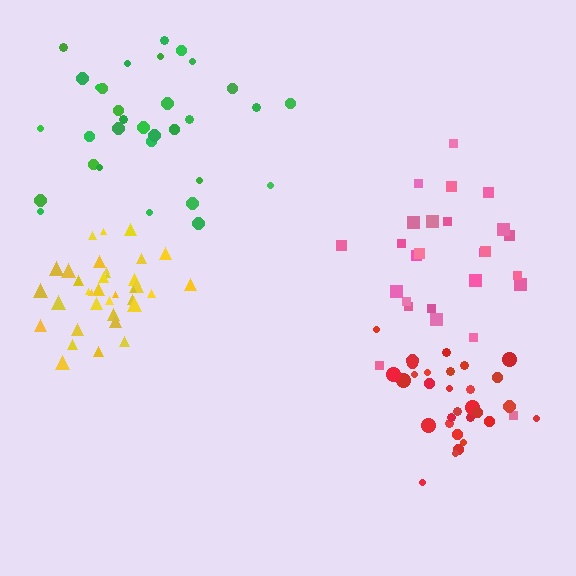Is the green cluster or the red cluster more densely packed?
Red.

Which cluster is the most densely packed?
Yellow.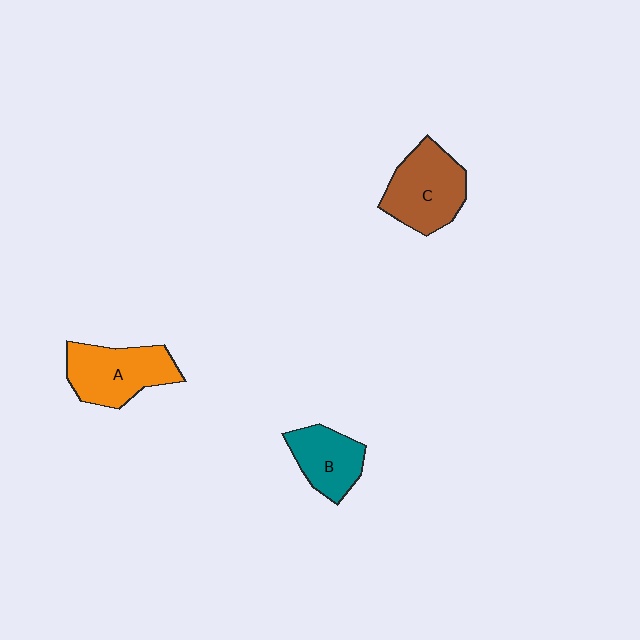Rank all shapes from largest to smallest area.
From largest to smallest: C (brown), A (orange), B (teal).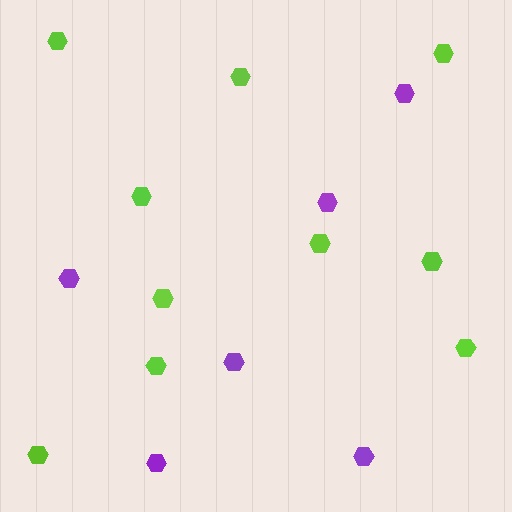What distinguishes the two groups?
There are 2 groups: one group of purple hexagons (6) and one group of lime hexagons (10).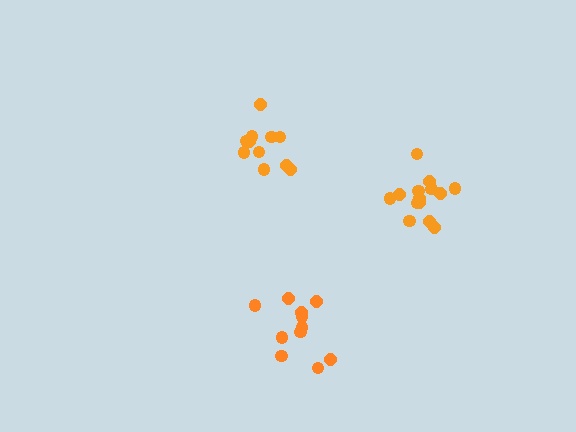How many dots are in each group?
Group 1: 11 dots, Group 2: 14 dots, Group 3: 11 dots (36 total).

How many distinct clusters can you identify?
There are 3 distinct clusters.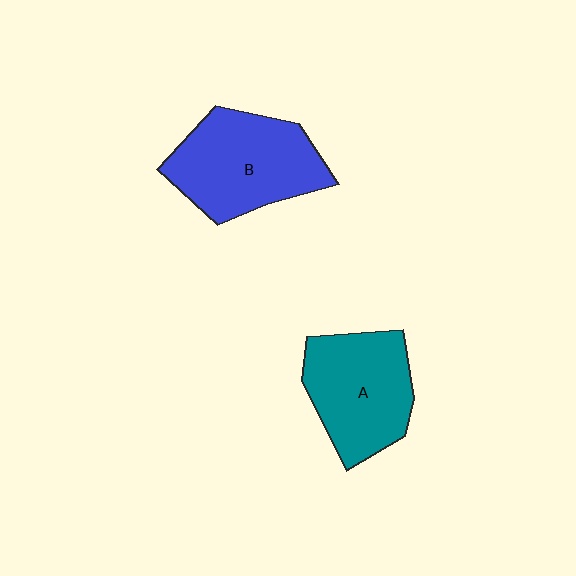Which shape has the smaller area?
Shape A (teal).